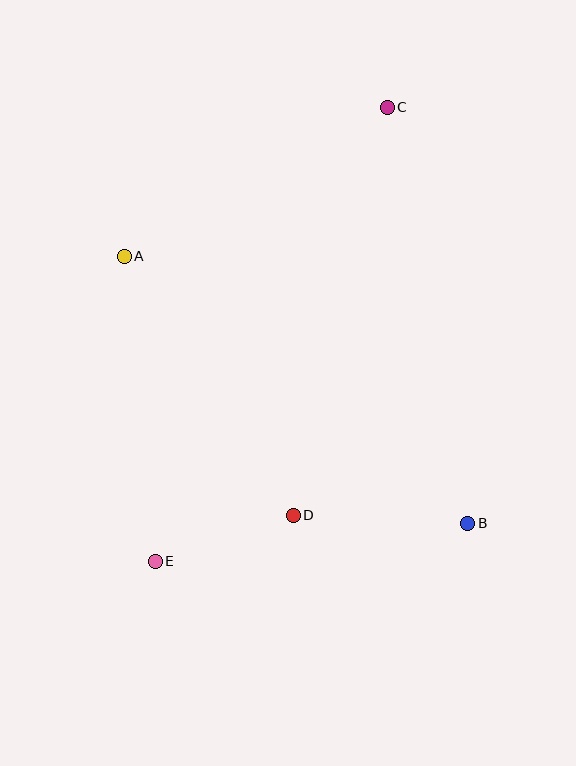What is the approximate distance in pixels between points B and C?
The distance between B and C is approximately 424 pixels.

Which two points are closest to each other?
Points D and E are closest to each other.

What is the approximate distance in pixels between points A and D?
The distance between A and D is approximately 310 pixels.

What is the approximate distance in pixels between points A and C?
The distance between A and C is approximately 303 pixels.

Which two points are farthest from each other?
Points C and E are farthest from each other.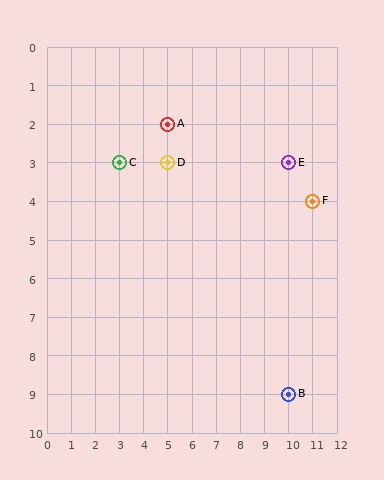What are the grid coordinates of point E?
Point E is at grid coordinates (10, 3).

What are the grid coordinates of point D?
Point D is at grid coordinates (5, 3).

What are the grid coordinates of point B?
Point B is at grid coordinates (10, 9).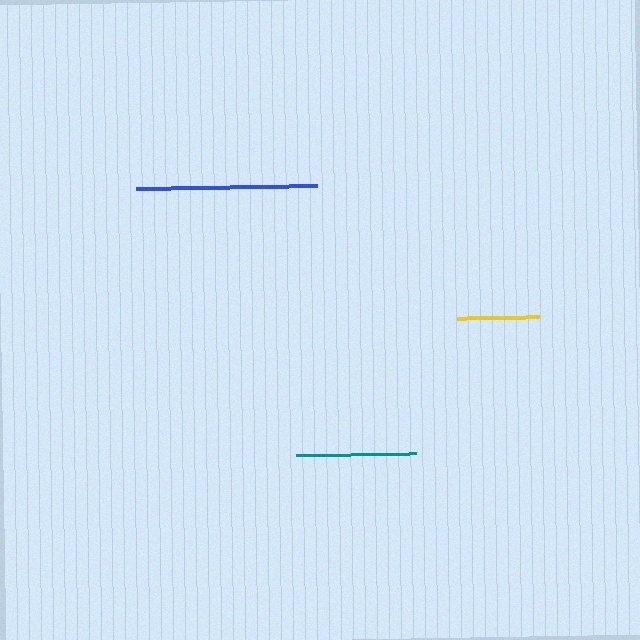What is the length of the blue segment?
The blue segment is approximately 181 pixels long.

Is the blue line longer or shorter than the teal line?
The blue line is longer than the teal line.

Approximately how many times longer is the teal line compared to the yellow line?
The teal line is approximately 1.5 times the length of the yellow line.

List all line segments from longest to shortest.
From longest to shortest: blue, teal, yellow.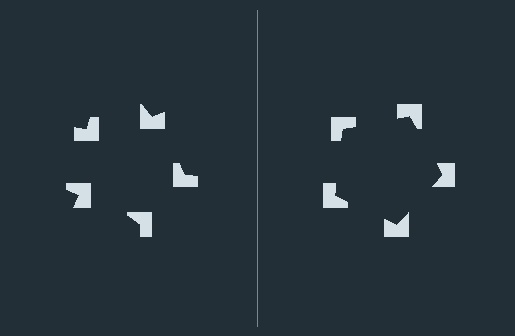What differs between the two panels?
The notched squares are positioned identically on both sides; only the wedge orientations differ. On the right they align to a pentagon; on the left they are misaligned.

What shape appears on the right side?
An illusory pentagon.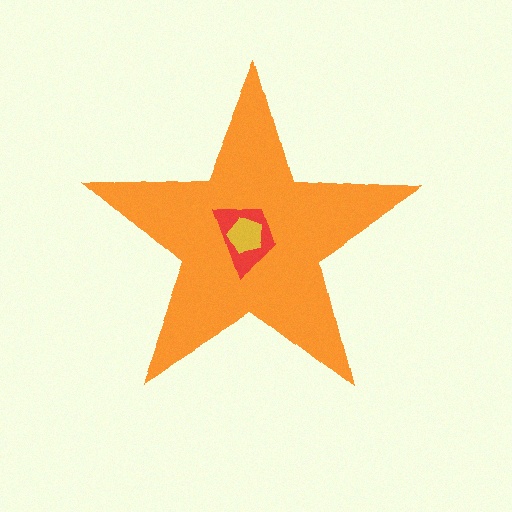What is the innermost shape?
The yellow pentagon.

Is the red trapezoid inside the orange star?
Yes.